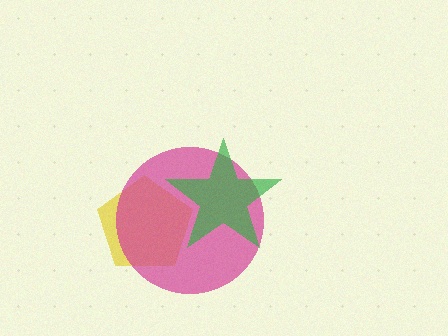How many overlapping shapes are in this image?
There are 3 overlapping shapes in the image.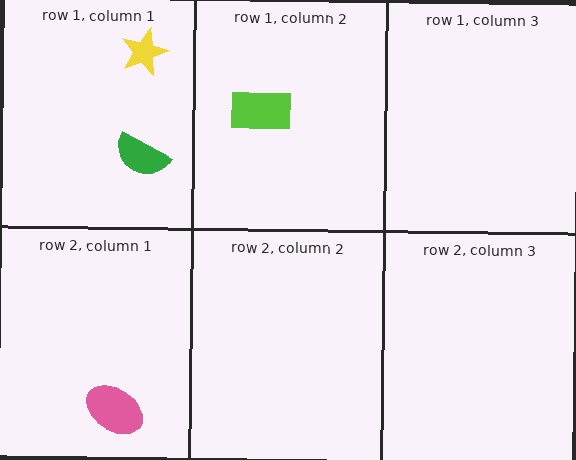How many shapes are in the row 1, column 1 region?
2.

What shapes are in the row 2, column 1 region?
The teal arrow, the pink ellipse.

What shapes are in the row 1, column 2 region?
The lime rectangle.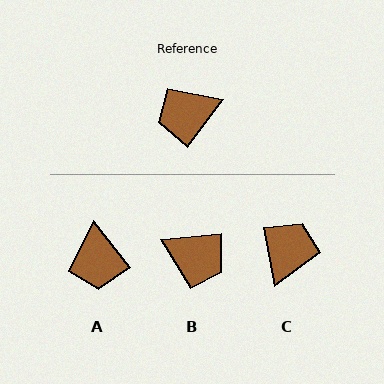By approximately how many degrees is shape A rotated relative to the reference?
Approximately 75 degrees counter-clockwise.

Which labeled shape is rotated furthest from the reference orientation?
C, about 133 degrees away.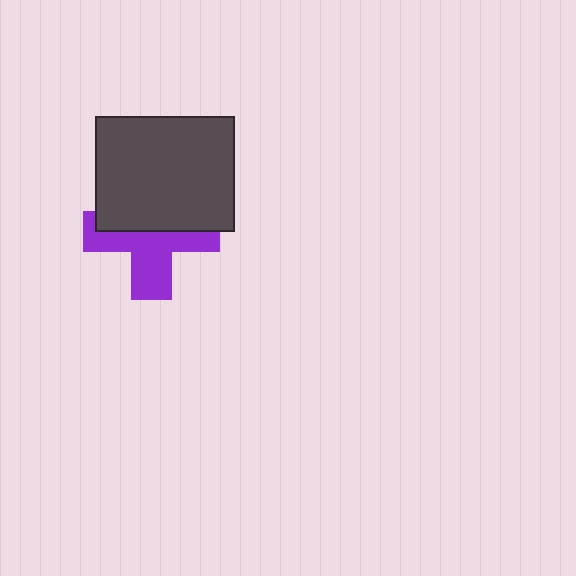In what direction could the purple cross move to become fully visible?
The purple cross could move down. That would shift it out from behind the dark gray rectangle entirely.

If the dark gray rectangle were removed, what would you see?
You would see the complete purple cross.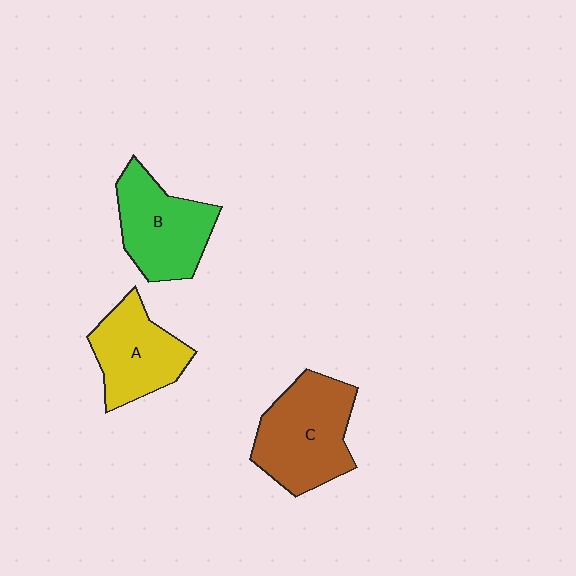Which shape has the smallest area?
Shape A (yellow).